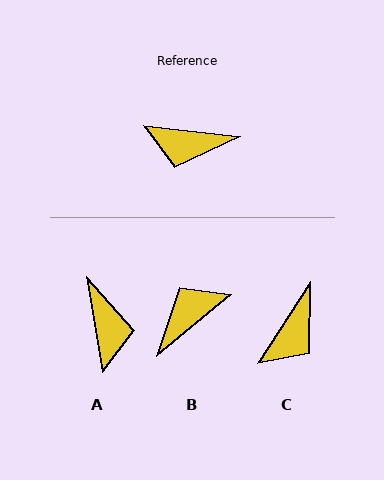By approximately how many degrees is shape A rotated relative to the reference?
Approximately 107 degrees counter-clockwise.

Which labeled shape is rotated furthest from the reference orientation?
B, about 134 degrees away.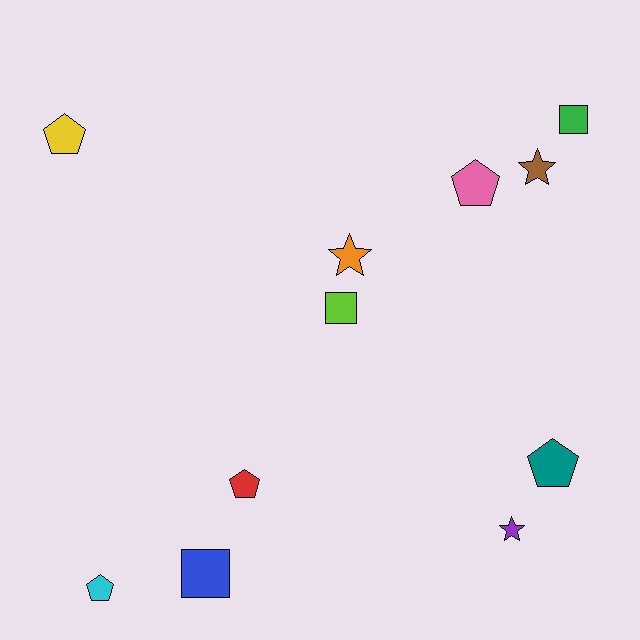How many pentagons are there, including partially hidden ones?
There are 5 pentagons.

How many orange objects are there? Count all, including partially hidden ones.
There is 1 orange object.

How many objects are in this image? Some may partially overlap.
There are 11 objects.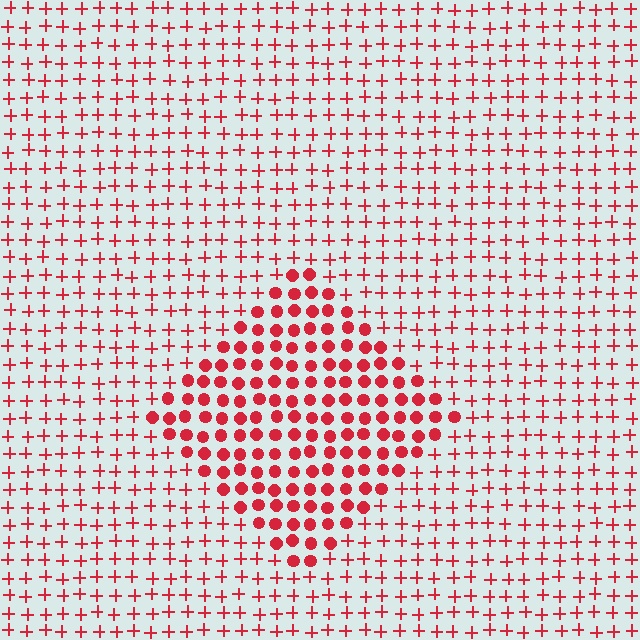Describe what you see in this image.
The image is filled with small red elements arranged in a uniform grid. A diamond-shaped region contains circles, while the surrounding area contains plus signs. The boundary is defined purely by the change in element shape.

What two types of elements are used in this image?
The image uses circles inside the diamond region and plus signs outside it.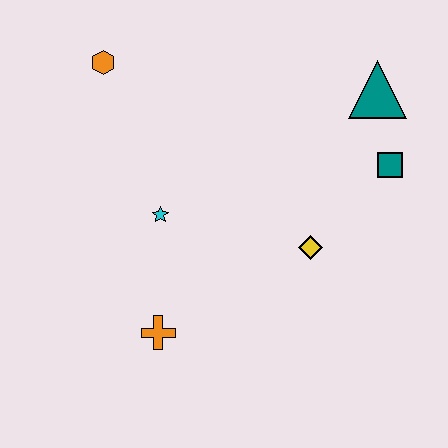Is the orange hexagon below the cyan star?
No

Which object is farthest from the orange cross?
The teal triangle is farthest from the orange cross.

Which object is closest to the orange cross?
The cyan star is closest to the orange cross.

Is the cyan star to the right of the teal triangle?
No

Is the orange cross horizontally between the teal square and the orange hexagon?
Yes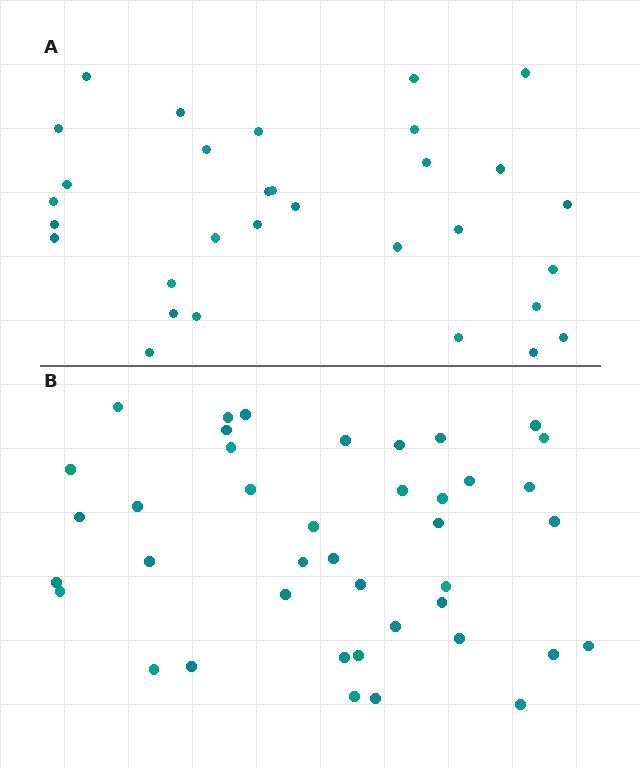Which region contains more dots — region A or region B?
Region B (the bottom region) has more dots.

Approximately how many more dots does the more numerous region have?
Region B has roughly 10 or so more dots than region A.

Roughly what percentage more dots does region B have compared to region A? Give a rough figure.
About 30% more.